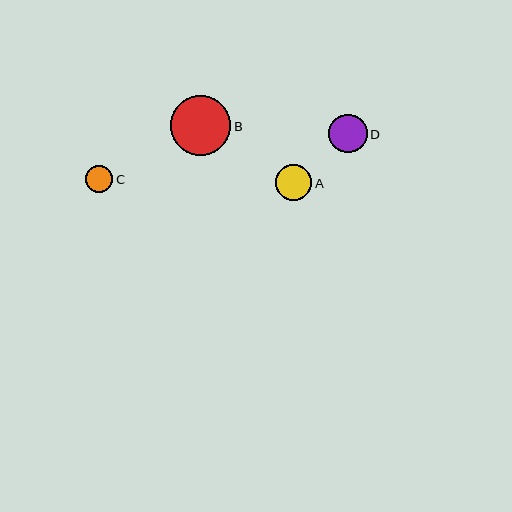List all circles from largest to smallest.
From largest to smallest: B, D, A, C.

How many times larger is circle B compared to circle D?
Circle B is approximately 1.6 times the size of circle D.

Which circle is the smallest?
Circle C is the smallest with a size of approximately 27 pixels.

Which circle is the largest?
Circle B is the largest with a size of approximately 60 pixels.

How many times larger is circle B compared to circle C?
Circle B is approximately 2.2 times the size of circle C.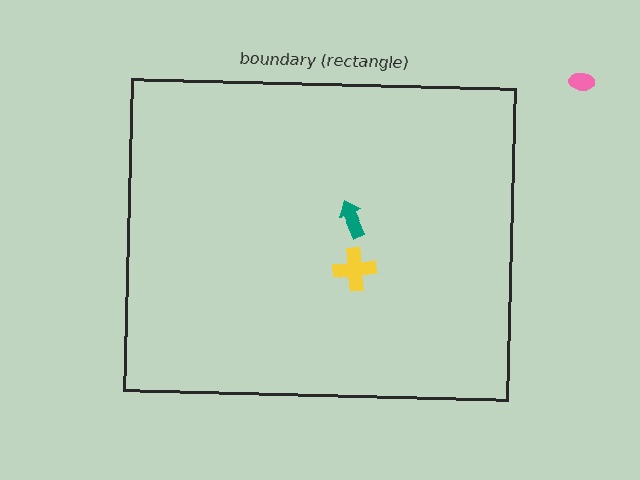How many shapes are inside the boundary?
2 inside, 1 outside.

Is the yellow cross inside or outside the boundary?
Inside.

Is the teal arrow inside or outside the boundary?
Inside.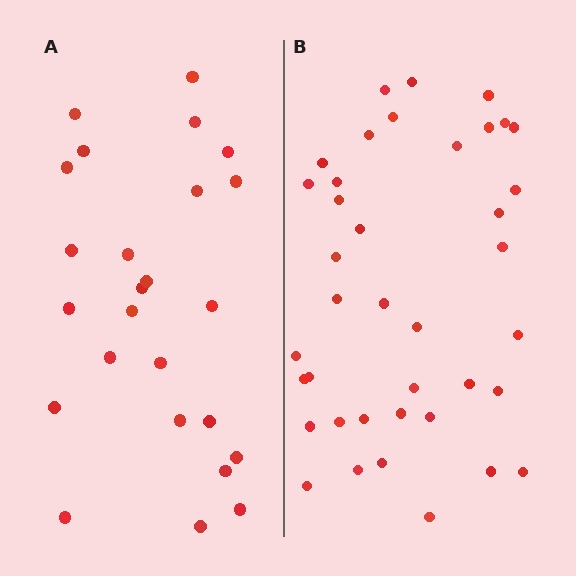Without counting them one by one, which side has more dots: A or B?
Region B (the right region) has more dots.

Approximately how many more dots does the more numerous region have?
Region B has approximately 15 more dots than region A.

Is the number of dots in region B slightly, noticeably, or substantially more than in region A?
Region B has substantially more. The ratio is roughly 1.6 to 1.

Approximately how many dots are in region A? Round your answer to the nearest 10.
About 20 dots. (The exact count is 25, which rounds to 20.)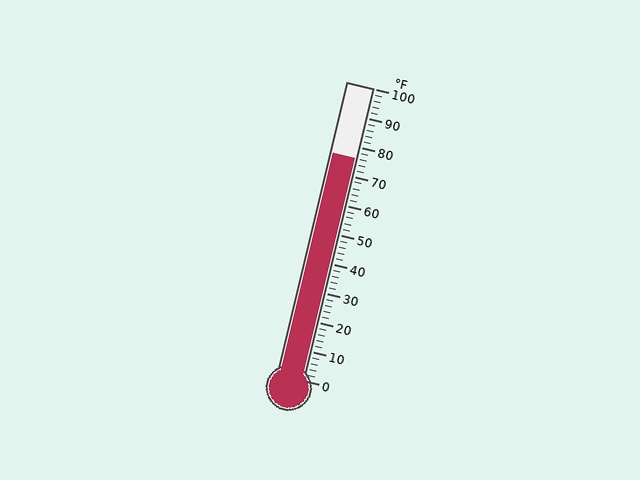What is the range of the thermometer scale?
The thermometer scale ranges from 0°F to 100°F.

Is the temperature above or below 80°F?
The temperature is below 80°F.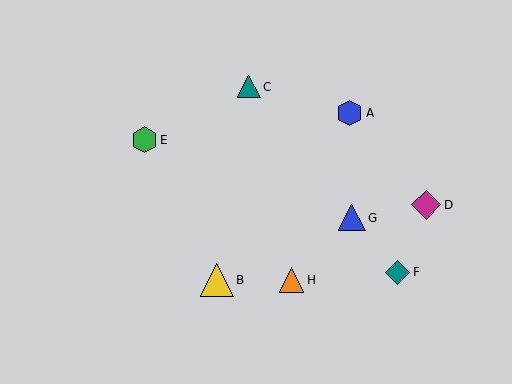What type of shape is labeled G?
Shape G is a blue triangle.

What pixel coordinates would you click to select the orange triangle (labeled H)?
Click at (291, 280) to select the orange triangle H.